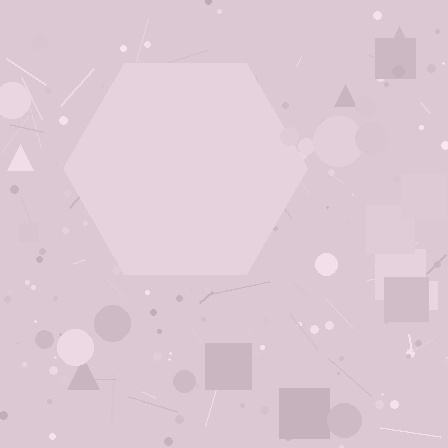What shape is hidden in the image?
A hexagon is hidden in the image.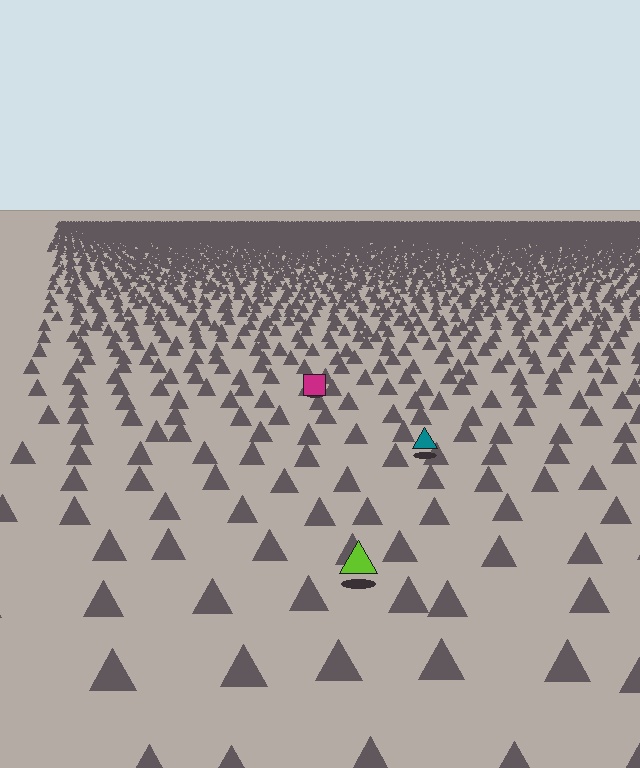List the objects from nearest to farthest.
From nearest to farthest: the lime triangle, the teal triangle, the magenta square.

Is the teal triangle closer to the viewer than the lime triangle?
No. The lime triangle is closer — you can tell from the texture gradient: the ground texture is coarser near it.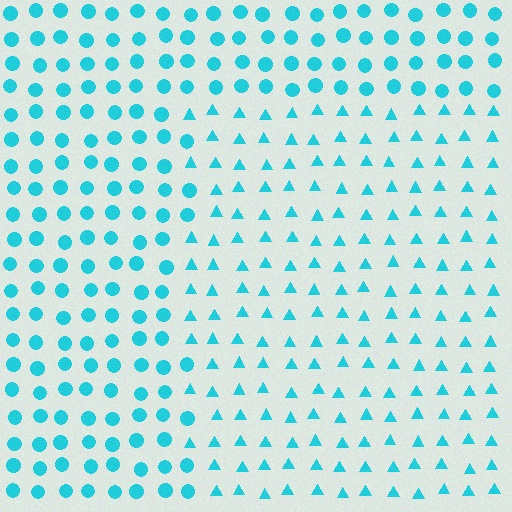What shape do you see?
I see a rectangle.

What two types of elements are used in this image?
The image uses triangles inside the rectangle region and circles outside it.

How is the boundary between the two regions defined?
The boundary is defined by a change in element shape: triangles inside vs. circles outside. All elements share the same color and spacing.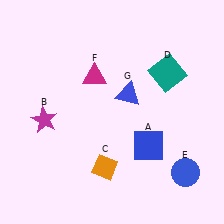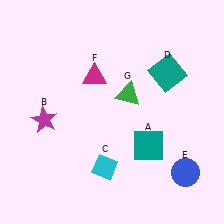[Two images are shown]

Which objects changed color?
A changed from blue to teal. C changed from orange to cyan. G changed from blue to green.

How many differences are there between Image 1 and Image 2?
There are 3 differences between the two images.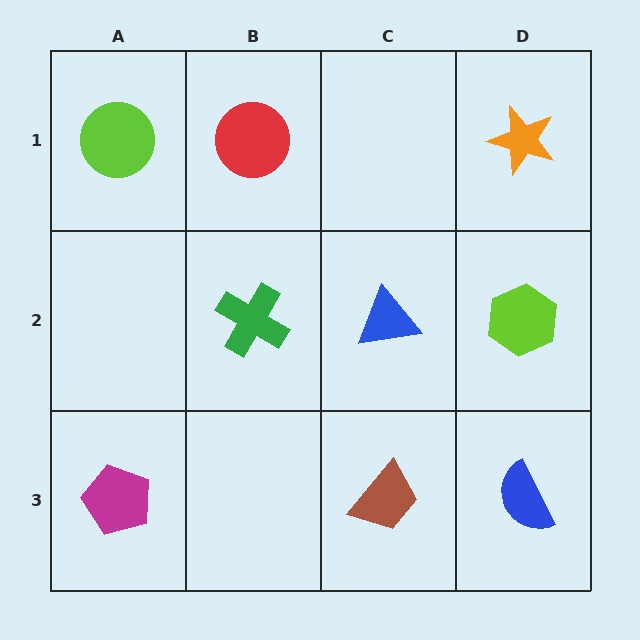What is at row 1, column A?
A lime circle.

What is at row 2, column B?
A green cross.